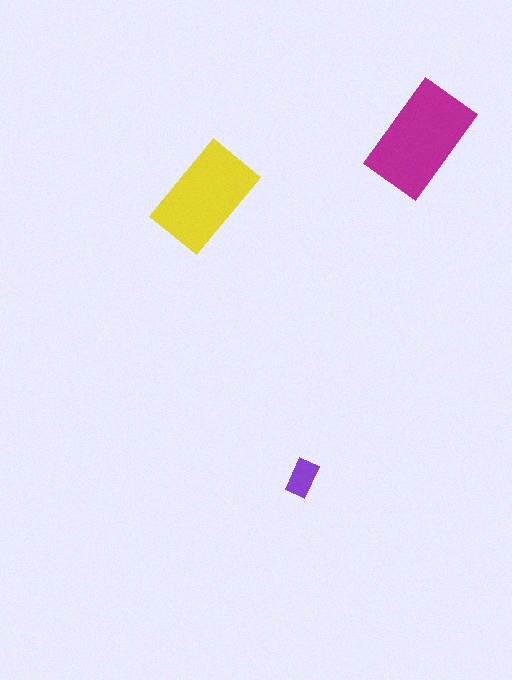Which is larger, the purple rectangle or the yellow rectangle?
The yellow one.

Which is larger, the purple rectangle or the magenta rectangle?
The magenta one.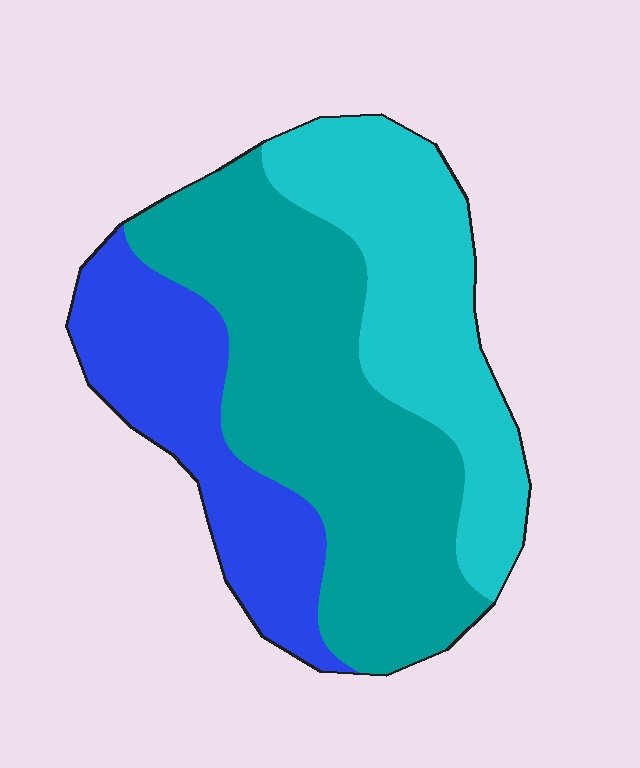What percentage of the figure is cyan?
Cyan takes up between a sixth and a third of the figure.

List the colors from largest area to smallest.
From largest to smallest: teal, cyan, blue.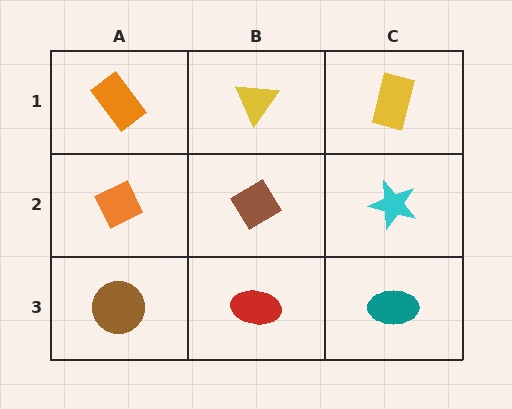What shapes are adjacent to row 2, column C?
A yellow rectangle (row 1, column C), a teal ellipse (row 3, column C), a brown diamond (row 2, column B).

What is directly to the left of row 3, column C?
A red ellipse.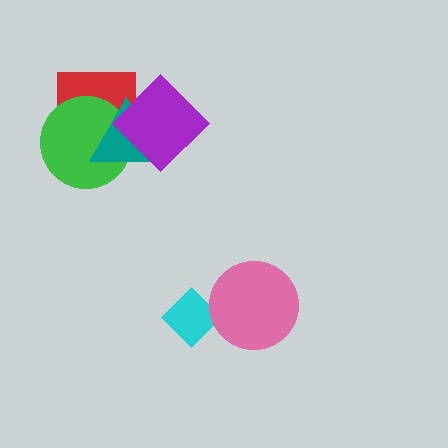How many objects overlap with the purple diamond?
3 objects overlap with the purple diamond.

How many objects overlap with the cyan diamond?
1 object overlaps with the cyan diamond.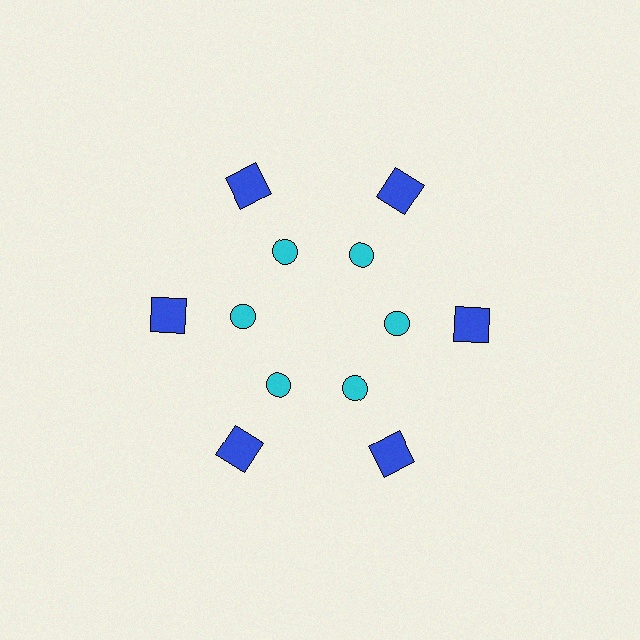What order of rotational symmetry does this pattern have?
This pattern has 6-fold rotational symmetry.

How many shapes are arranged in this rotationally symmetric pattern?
There are 12 shapes, arranged in 6 groups of 2.